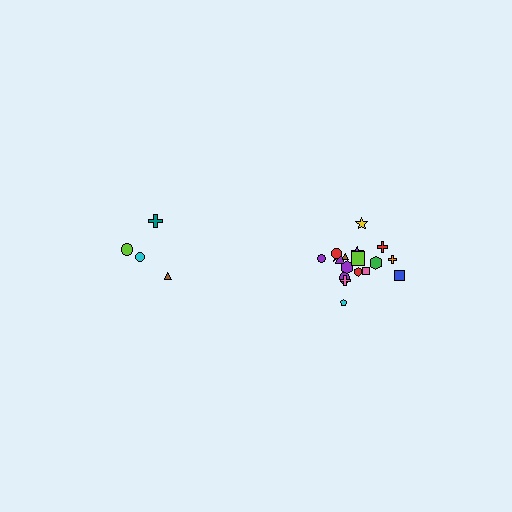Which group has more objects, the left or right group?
The right group.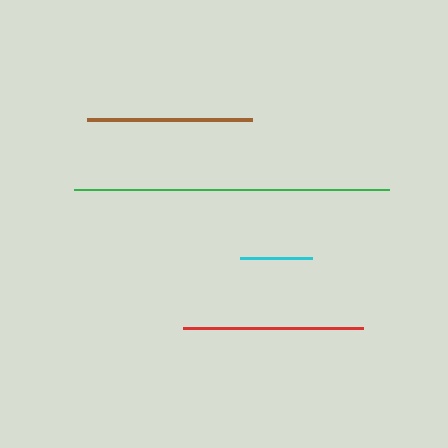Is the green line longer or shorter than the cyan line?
The green line is longer than the cyan line.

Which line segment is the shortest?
The cyan line is the shortest at approximately 71 pixels.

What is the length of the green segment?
The green segment is approximately 316 pixels long.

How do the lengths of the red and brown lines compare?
The red and brown lines are approximately the same length.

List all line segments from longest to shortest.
From longest to shortest: green, red, brown, cyan.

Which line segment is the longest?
The green line is the longest at approximately 316 pixels.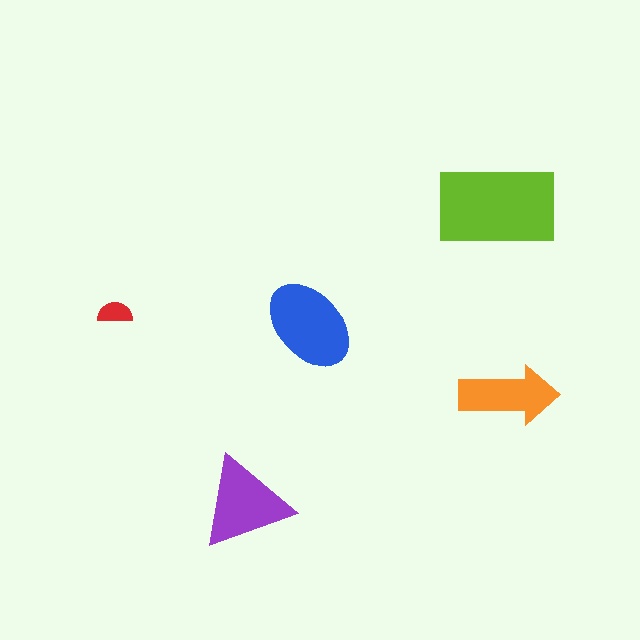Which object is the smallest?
The red semicircle.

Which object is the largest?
The lime rectangle.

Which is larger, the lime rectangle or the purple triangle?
The lime rectangle.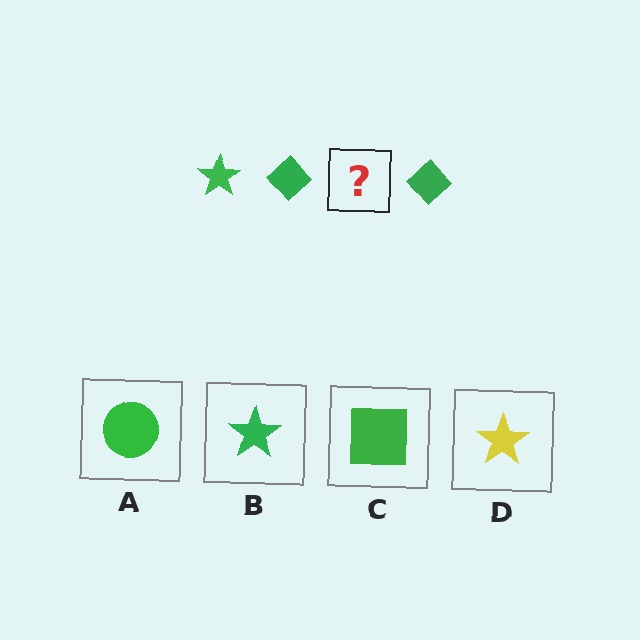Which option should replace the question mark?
Option B.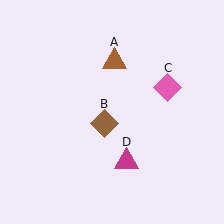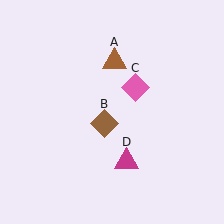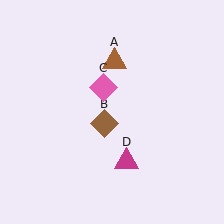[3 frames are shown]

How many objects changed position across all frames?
1 object changed position: pink diamond (object C).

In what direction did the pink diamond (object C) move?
The pink diamond (object C) moved left.